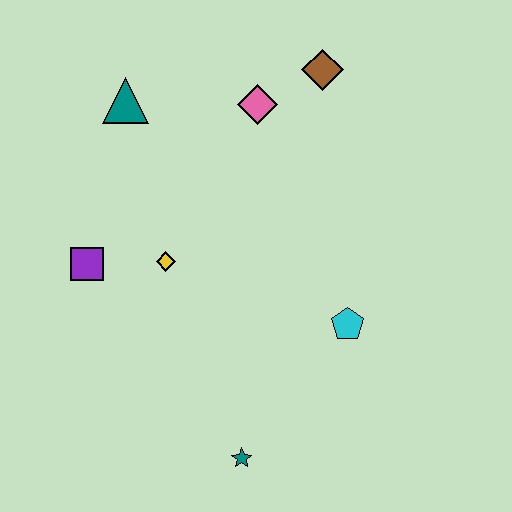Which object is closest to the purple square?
The yellow diamond is closest to the purple square.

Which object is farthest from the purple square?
The brown diamond is farthest from the purple square.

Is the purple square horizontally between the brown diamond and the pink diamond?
No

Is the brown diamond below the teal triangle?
No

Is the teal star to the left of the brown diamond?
Yes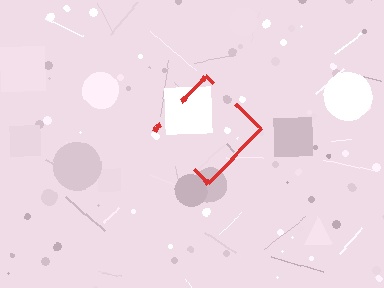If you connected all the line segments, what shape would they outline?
They would outline a diamond.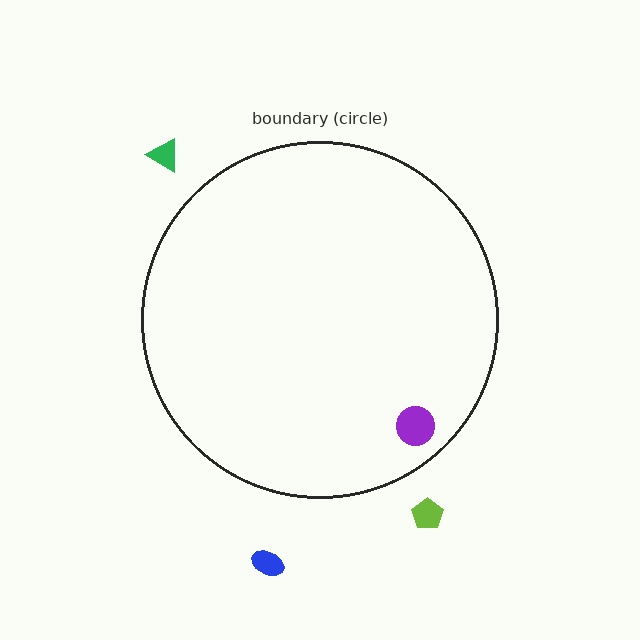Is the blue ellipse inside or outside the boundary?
Outside.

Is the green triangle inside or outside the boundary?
Outside.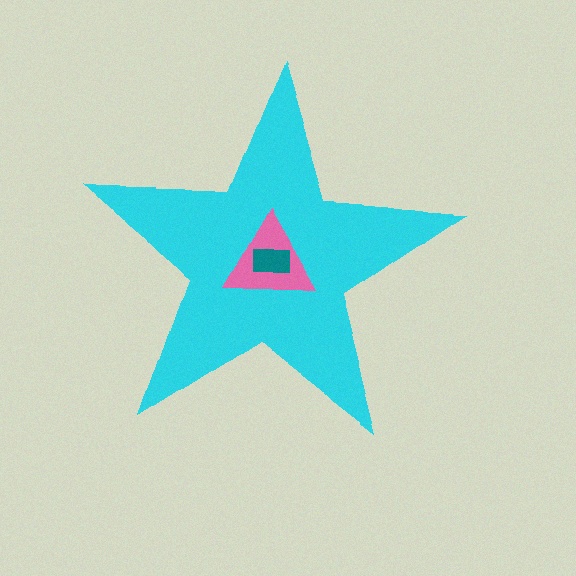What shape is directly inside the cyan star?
The pink triangle.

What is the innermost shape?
The teal rectangle.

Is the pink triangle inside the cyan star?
Yes.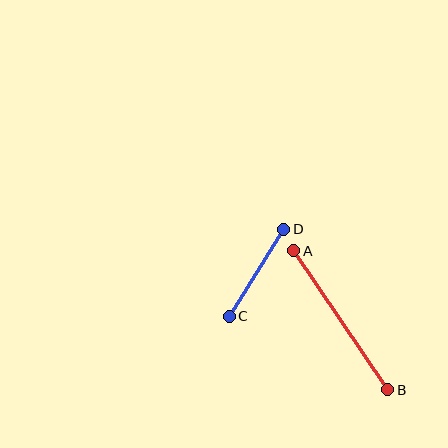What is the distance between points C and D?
The distance is approximately 103 pixels.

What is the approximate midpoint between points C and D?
The midpoint is at approximately (256, 273) pixels.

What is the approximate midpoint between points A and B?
The midpoint is at approximately (341, 320) pixels.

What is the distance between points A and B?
The distance is approximately 168 pixels.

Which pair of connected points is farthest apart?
Points A and B are farthest apart.